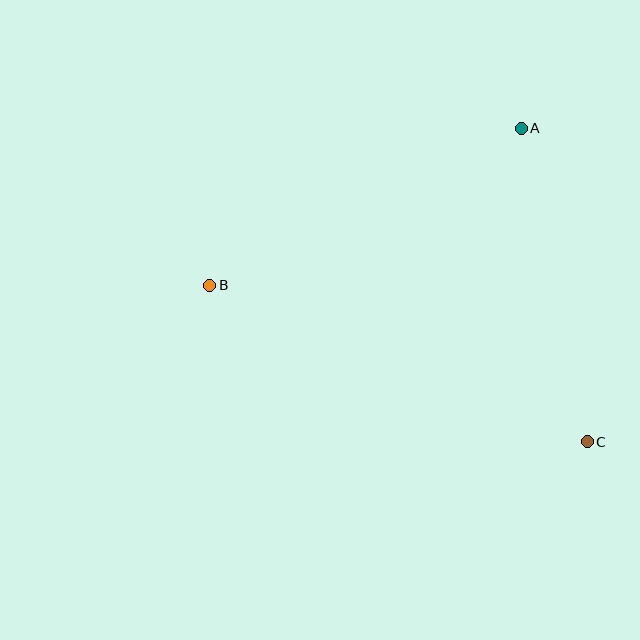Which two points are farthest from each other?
Points B and C are farthest from each other.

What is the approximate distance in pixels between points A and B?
The distance between A and B is approximately 349 pixels.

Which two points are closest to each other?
Points A and C are closest to each other.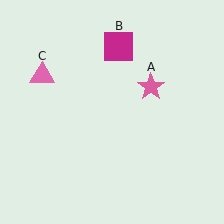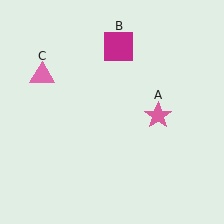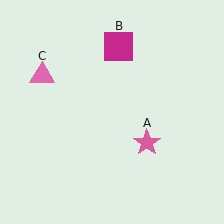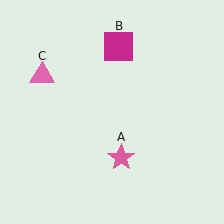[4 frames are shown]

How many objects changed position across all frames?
1 object changed position: pink star (object A).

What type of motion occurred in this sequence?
The pink star (object A) rotated clockwise around the center of the scene.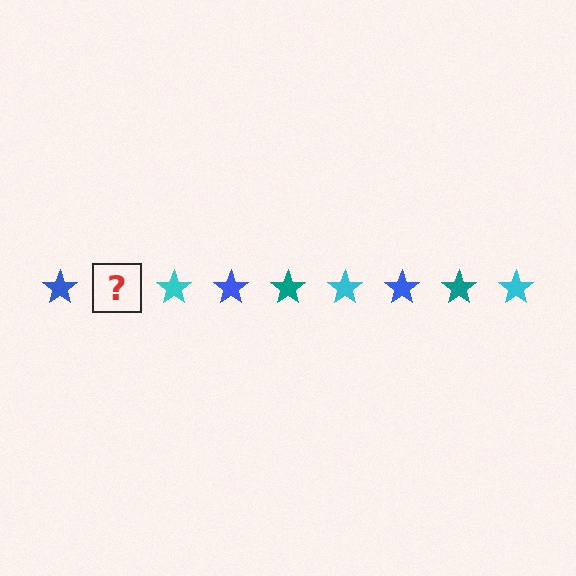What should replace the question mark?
The question mark should be replaced with a teal star.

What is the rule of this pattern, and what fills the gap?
The rule is that the pattern cycles through blue, teal, cyan stars. The gap should be filled with a teal star.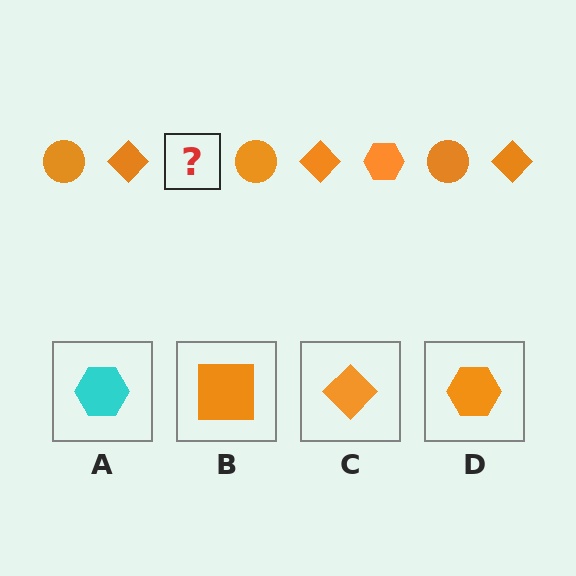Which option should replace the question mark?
Option D.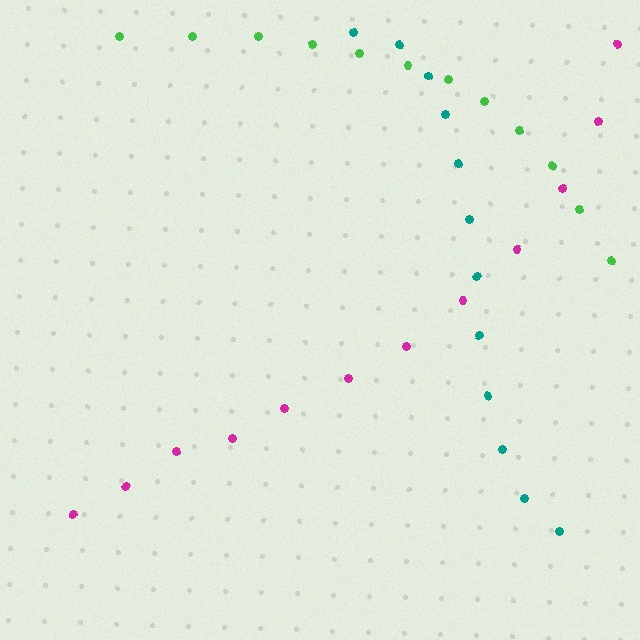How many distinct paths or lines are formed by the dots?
There are 3 distinct paths.